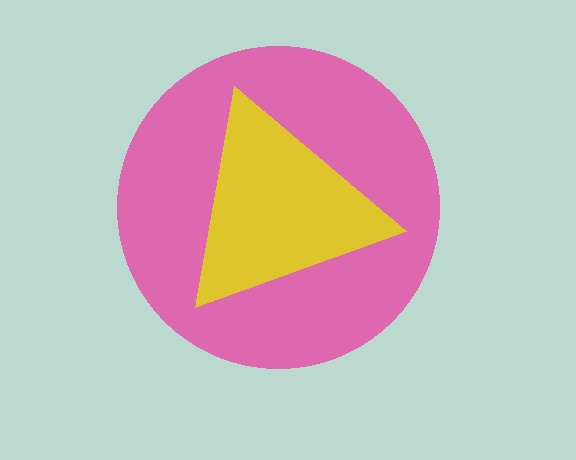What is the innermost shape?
The yellow triangle.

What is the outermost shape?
The pink circle.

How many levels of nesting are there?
2.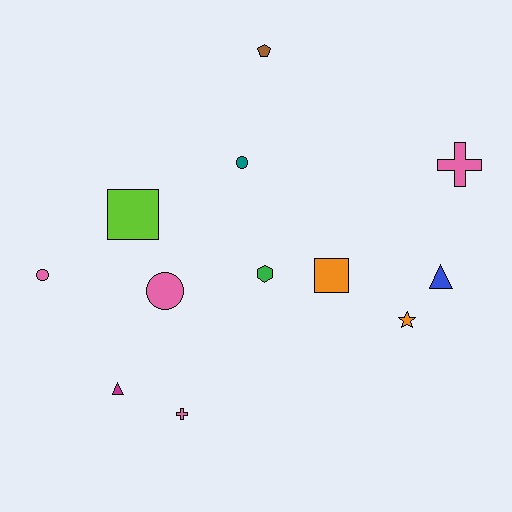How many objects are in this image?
There are 12 objects.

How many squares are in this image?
There are 2 squares.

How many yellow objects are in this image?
There are no yellow objects.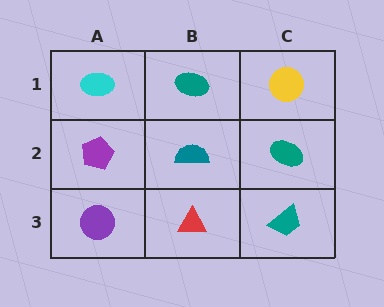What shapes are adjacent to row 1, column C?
A teal ellipse (row 2, column C), a teal ellipse (row 1, column B).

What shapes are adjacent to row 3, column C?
A teal ellipse (row 2, column C), a red triangle (row 3, column B).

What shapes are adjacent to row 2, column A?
A cyan ellipse (row 1, column A), a purple circle (row 3, column A), a teal semicircle (row 2, column B).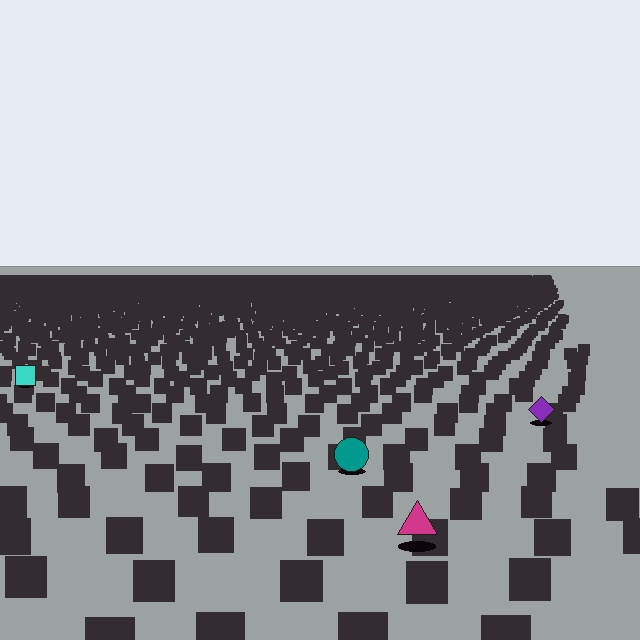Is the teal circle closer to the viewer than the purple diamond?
Yes. The teal circle is closer — you can tell from the texture gradient: the ground texture is coarser near it.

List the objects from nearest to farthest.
From nearest to farthest: the magenta triangle, the teal circle, the purple diamond, the cyan square.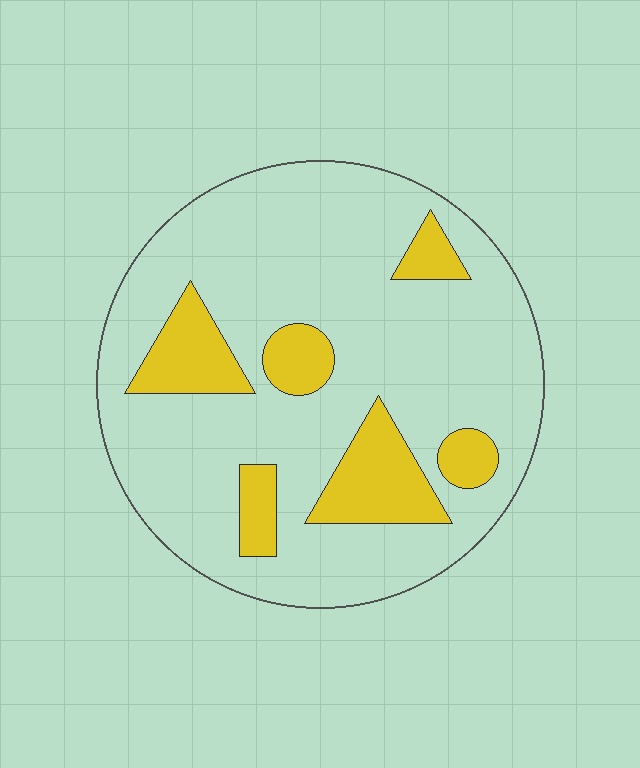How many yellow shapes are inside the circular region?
6.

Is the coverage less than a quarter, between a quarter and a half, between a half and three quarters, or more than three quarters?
Less than a quarter.